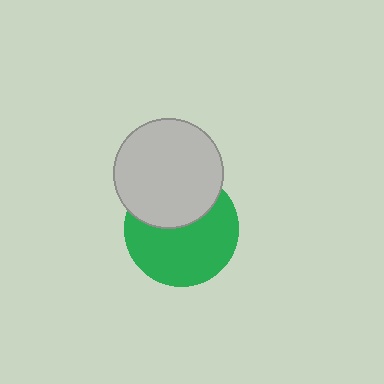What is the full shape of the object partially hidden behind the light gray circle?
The partially hidden object is a green circle.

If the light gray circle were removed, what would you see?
You would see the complete green circle.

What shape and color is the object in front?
The object in front is a light gray circle.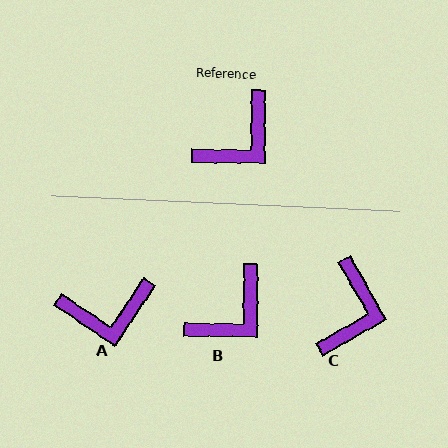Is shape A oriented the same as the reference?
No, it is off by about 34 degrees.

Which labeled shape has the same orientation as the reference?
B.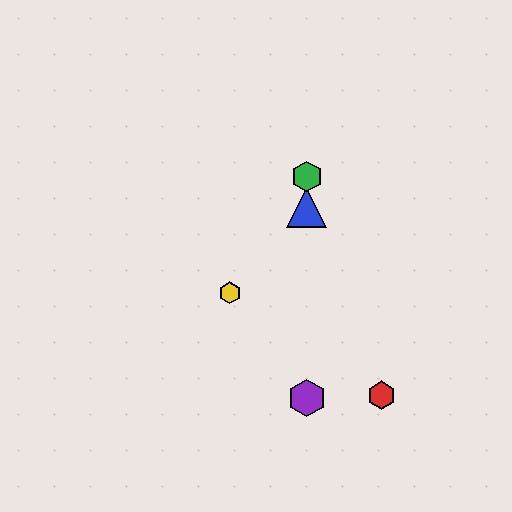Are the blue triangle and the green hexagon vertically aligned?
Yes, both are at x≈307.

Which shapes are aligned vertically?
The blue triangle, the green hexagon, the purple hexagon are aligned vertically.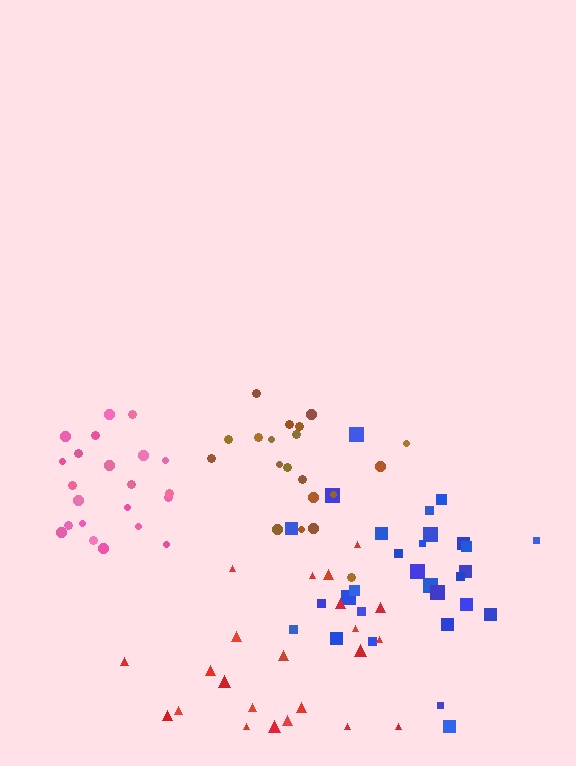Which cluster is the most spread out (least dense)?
Red.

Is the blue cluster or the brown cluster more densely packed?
Brown.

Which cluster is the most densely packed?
Pink.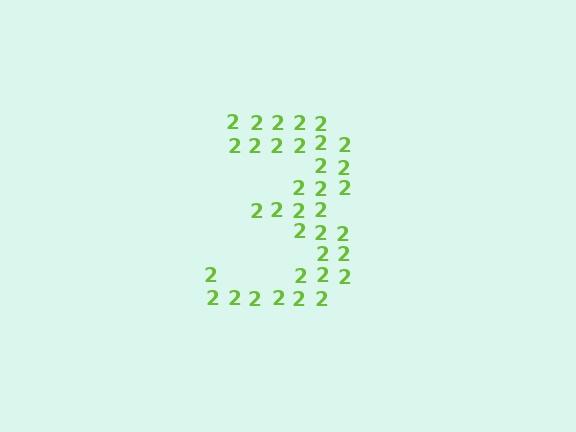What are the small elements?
The small elements are digit 2's.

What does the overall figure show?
The overall figure shows the digit 3.